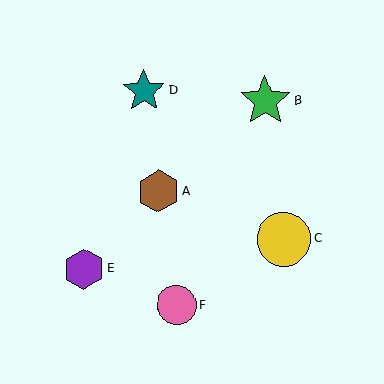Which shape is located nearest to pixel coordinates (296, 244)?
The yellow circle (labeled C) at (284, 239) is nearest to that location.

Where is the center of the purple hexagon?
The center of the purple hexagon is at (84, 269).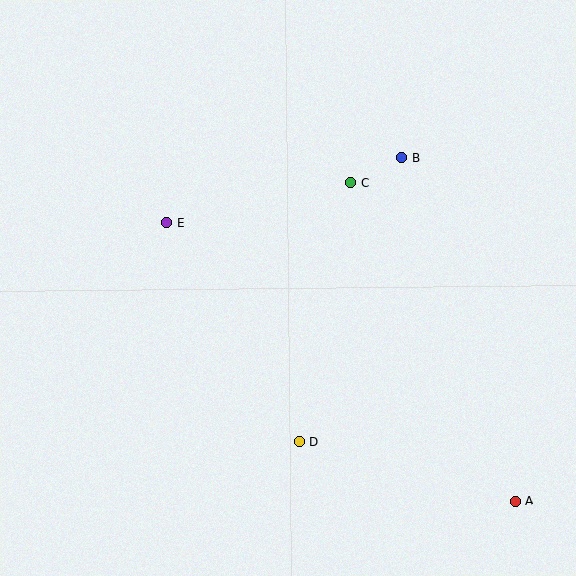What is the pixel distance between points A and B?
The distance between A and B is 361 pixels.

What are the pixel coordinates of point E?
Point E is at (167, 223).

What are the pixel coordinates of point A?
Point A is at (515, 501).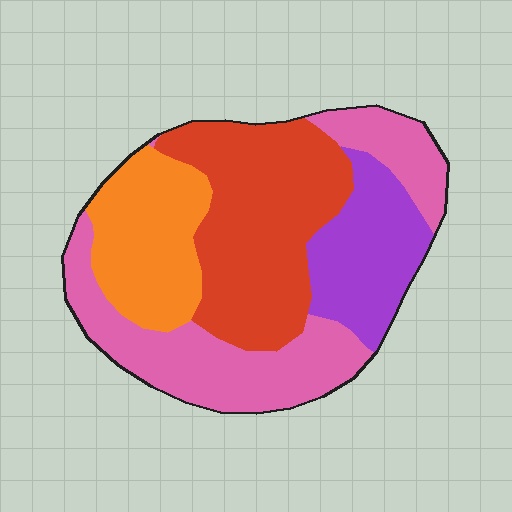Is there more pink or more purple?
Pink.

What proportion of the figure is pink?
Pink covers 32% of the figure.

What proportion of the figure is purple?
Purple takes up about one sixth (1/6) of the figure.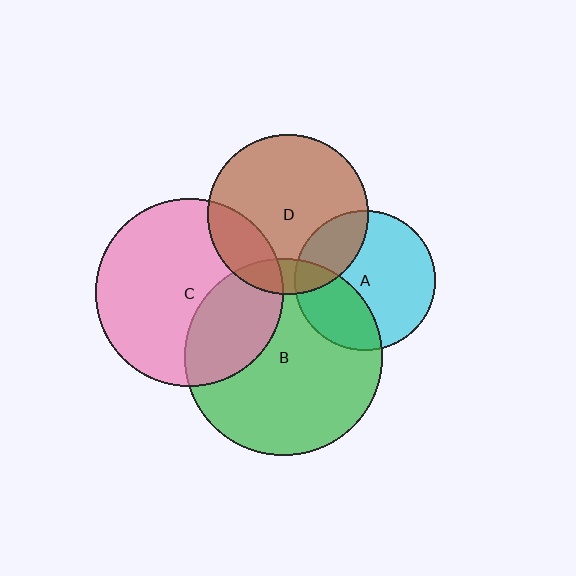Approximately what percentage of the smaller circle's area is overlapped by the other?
Approximately 25%.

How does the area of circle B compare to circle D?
Approximately 1.5 times.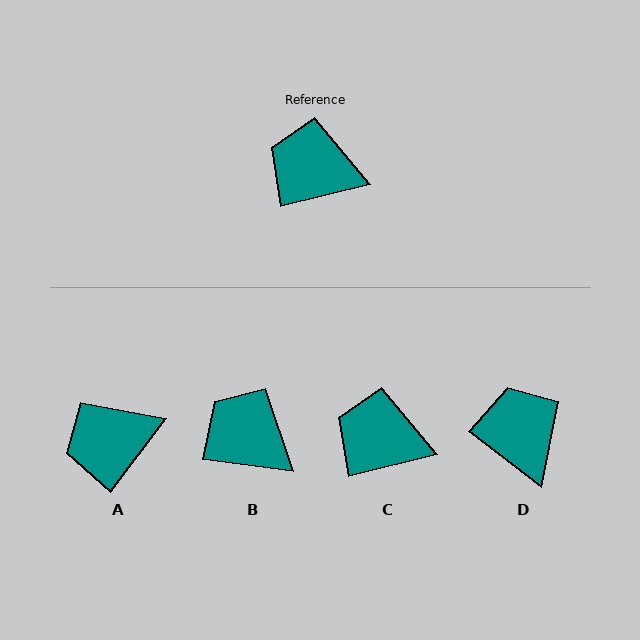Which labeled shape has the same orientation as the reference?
C.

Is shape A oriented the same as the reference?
No, it is off by about 40 degrees.